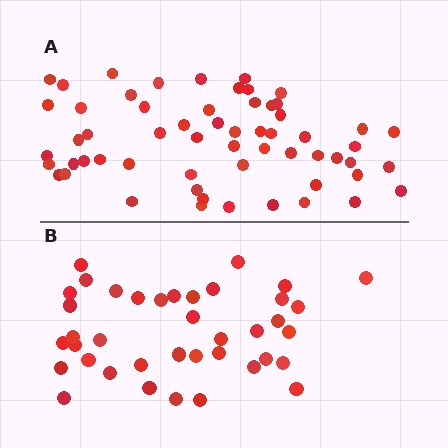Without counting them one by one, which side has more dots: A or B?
Region A (the top region) has more dots.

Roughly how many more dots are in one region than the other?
Region A has approximately 20 more dots than region B.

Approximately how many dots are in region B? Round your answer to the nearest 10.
About 40 dots. (The exact count is 39, which rounds to 40.)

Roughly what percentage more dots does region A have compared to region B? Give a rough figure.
About 50% more.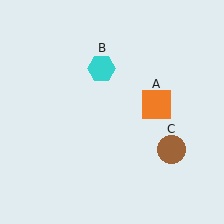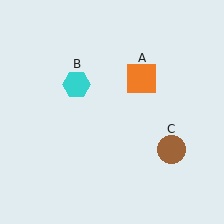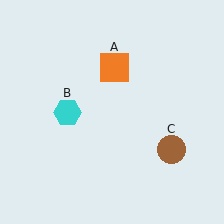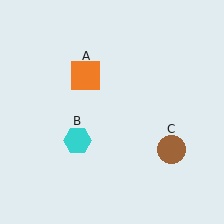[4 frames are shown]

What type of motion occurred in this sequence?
The orange square (object A), cyan hexagon (object B) rotated counterclockwise around the center of the scene.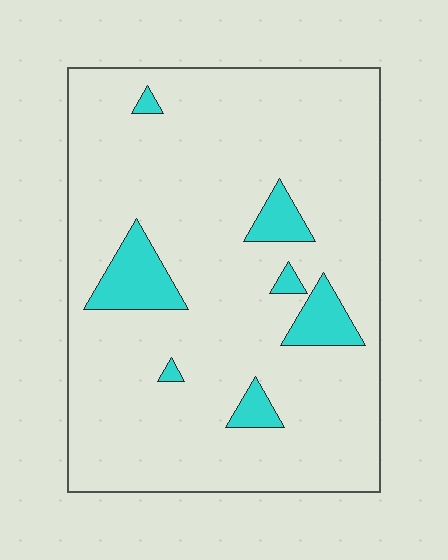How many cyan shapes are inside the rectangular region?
7.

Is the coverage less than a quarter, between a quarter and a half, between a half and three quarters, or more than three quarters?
Less than a quarter.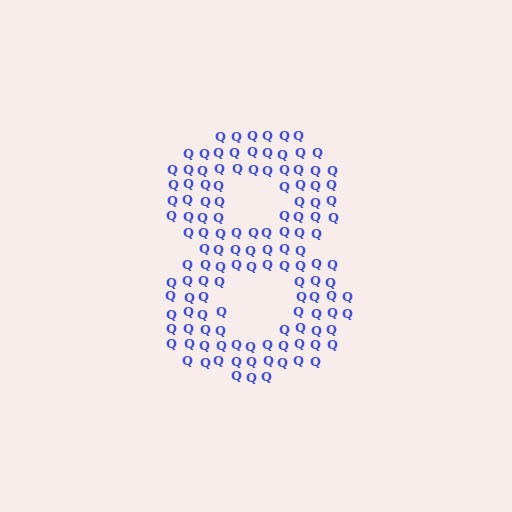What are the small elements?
The small elements are letter Q's.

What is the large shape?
The large shape is the digit 8.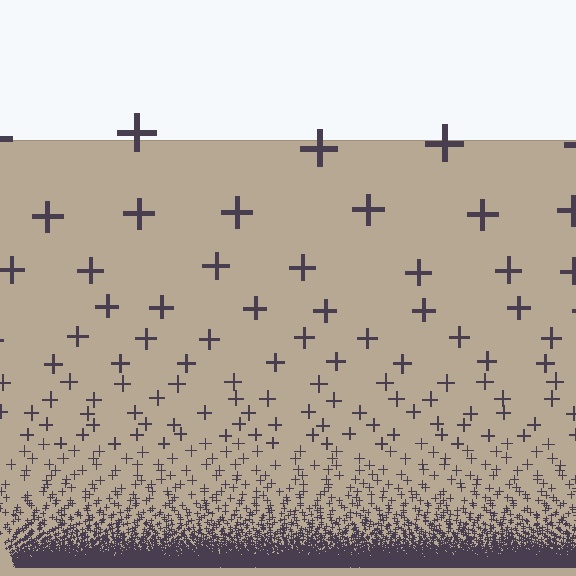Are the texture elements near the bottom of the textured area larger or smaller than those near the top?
Smaller. The gradient is inverted — elements near the bottom are smaller and denser.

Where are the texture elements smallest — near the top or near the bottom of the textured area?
Near the bottom.